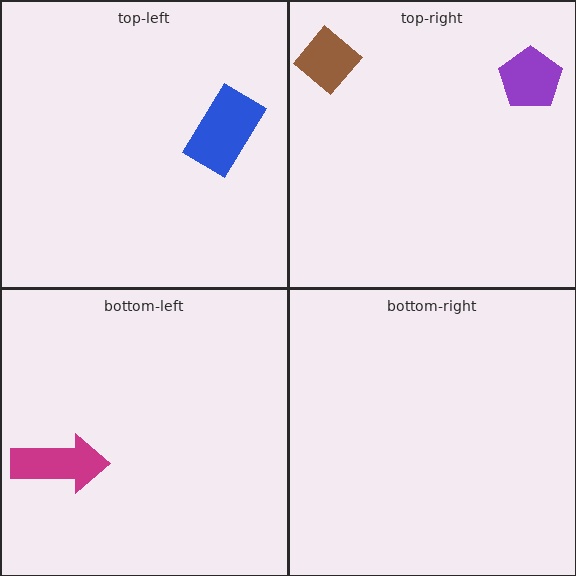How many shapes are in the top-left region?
1.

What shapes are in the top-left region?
The blue rectangle.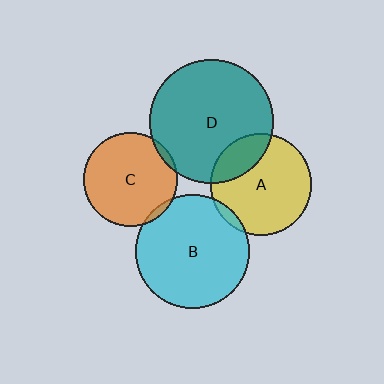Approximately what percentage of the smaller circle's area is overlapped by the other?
Approximately 5%.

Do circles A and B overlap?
Yes.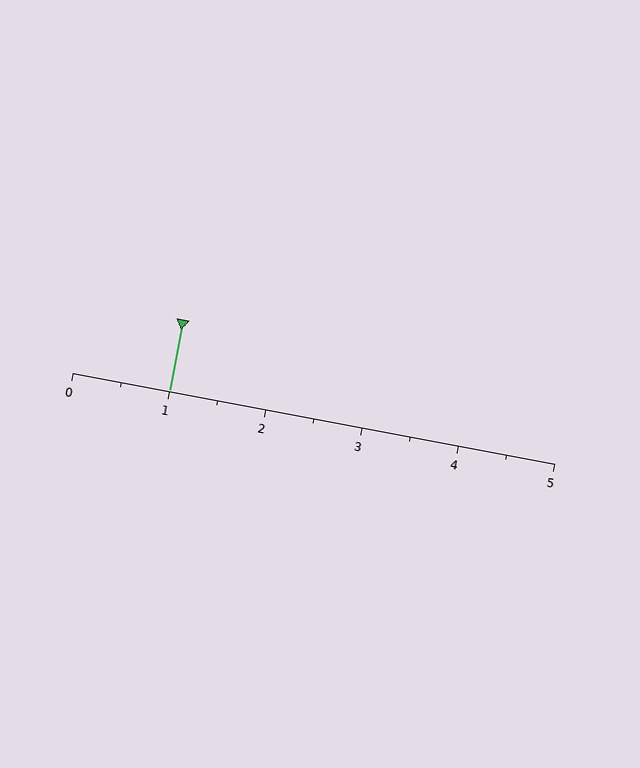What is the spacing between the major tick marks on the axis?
The major ticks are spaced 1 apart.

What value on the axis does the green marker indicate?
The marker indicates approximately 1.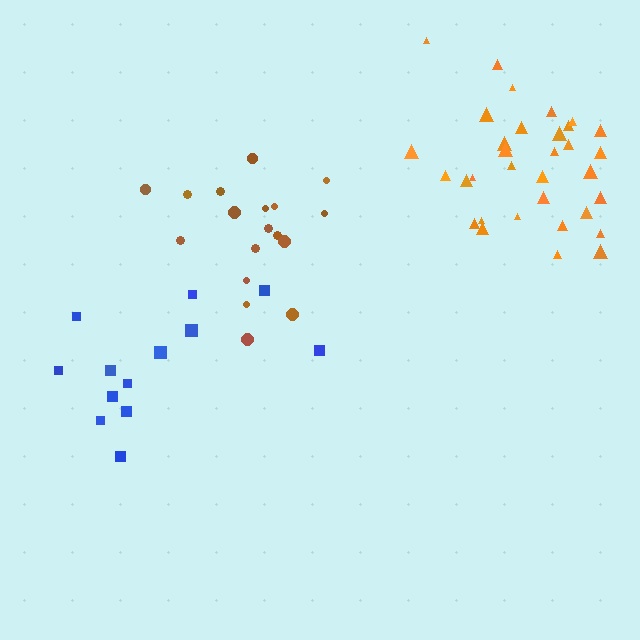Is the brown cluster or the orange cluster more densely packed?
Orange.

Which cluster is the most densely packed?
Orange.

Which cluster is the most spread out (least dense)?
Blue.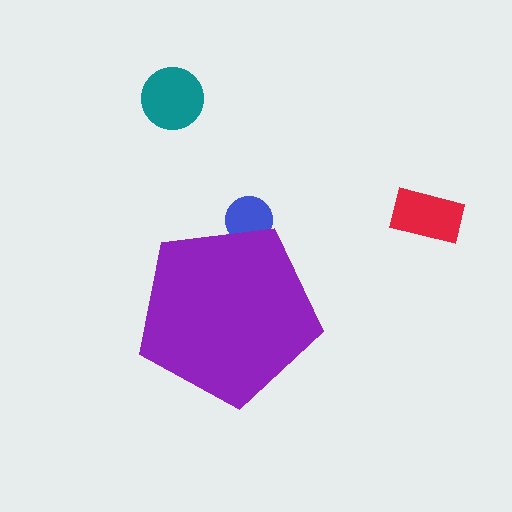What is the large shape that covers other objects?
A purple pentagon.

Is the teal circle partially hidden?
No, the teal circle is fully visible.